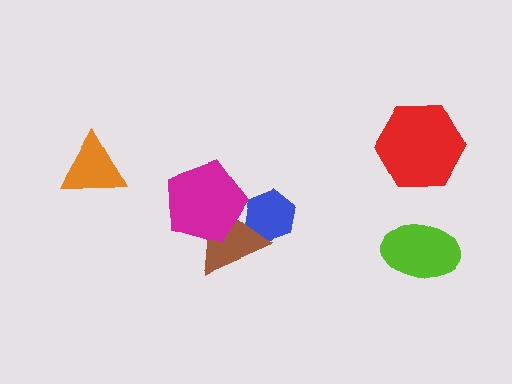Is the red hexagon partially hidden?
No, no other shape covers it.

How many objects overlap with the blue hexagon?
1 object overlaps with the blue hexagon.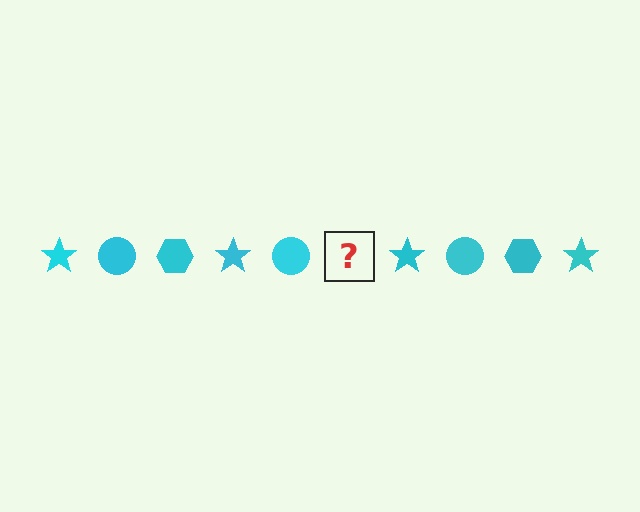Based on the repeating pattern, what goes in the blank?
The blank should be a cyan hexagon.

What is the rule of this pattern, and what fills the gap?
The rule is that the pattern cycles through star, circle, hexagon shapes in cyan. The gap should be filled with a cyan hexagon.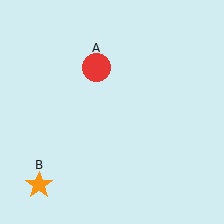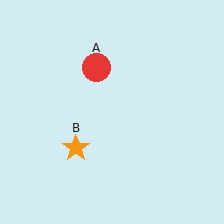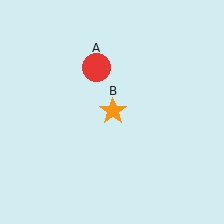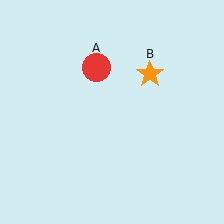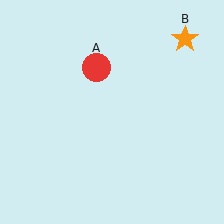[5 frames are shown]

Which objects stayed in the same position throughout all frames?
Red circle (object A) remained stationary.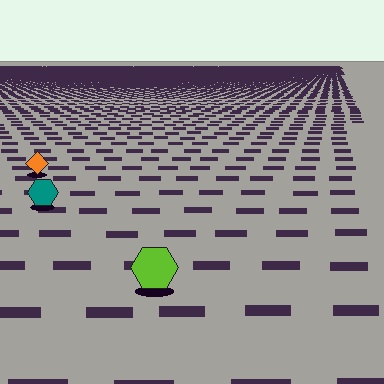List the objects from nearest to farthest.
From nearest to farthest: the lime hexagon, the teal hexagon, the orange diamond.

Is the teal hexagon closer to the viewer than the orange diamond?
Yes. The teal hexagon is closer — you can tell from the texture gradient: the ground texture is coarser near it.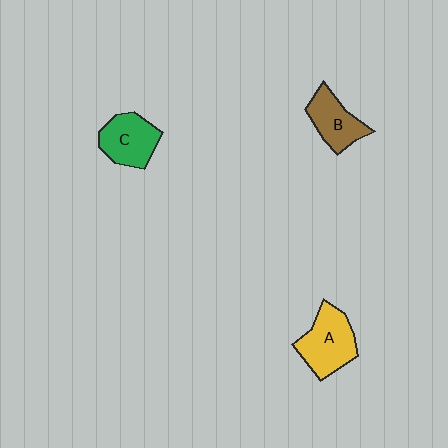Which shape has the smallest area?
Shape B (brown).